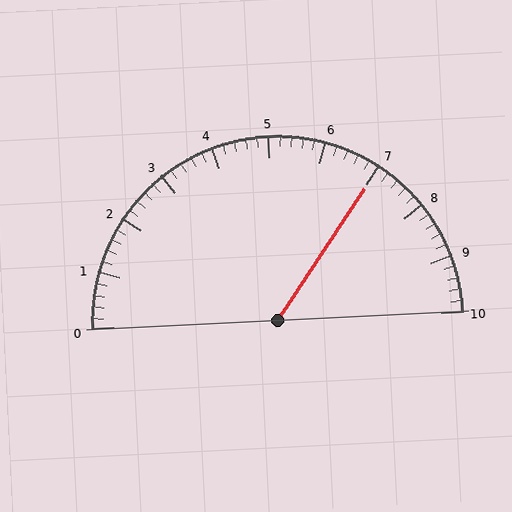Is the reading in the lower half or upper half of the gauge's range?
The reading is in the upper half of the range (0 to 10).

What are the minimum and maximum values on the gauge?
The gauge ranges from 0 to 10.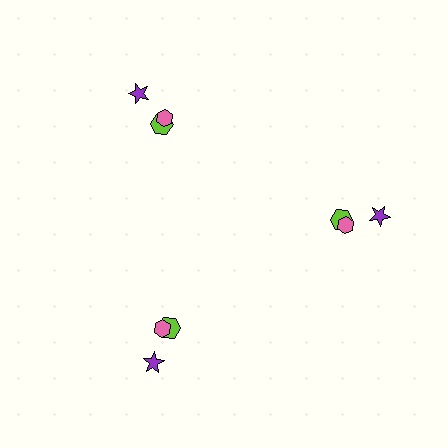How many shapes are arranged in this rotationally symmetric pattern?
There are 9 shapes, arranged in 3 groups of 3.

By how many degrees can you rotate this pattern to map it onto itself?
The pattern maps onto itself every 120 degrees of rotation.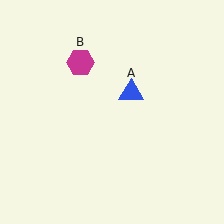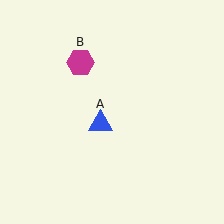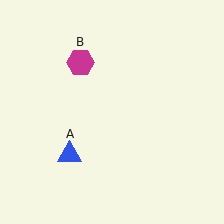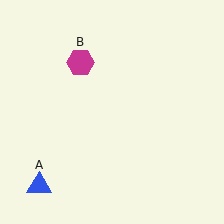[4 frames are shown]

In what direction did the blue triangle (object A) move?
The blue triangle (object A) moved down and to the left.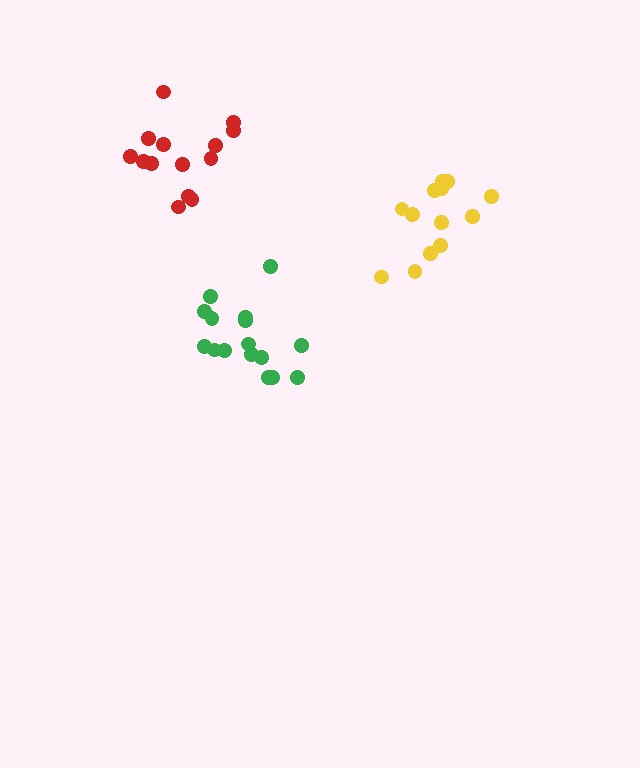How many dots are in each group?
Group 1: 13 dots, Group 2: 14 dots, Group 3: 16 dots (43 total).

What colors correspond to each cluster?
The clusters are colored: yellow, red, green.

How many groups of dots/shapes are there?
There are 3 groups.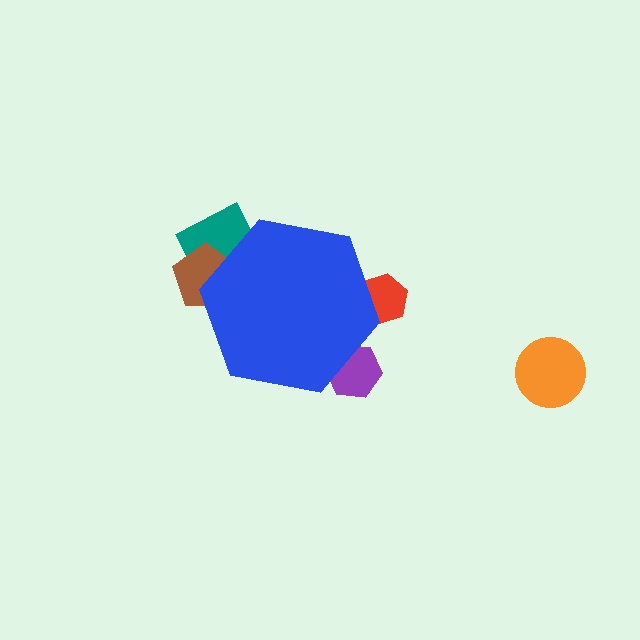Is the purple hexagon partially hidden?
Yes, the purple hexagon is partially hidden behind the blue hexagon.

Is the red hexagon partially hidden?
Yes, the red hexagon is partially hidden behind the blue hexagon.